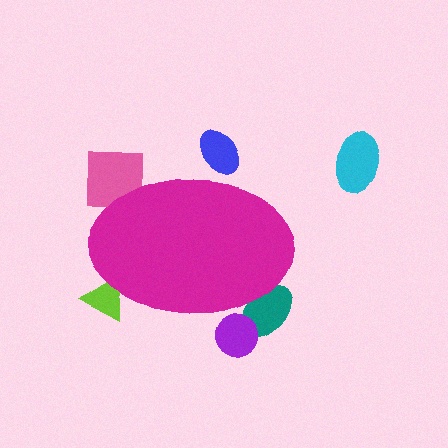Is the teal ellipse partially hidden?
Yes, the teal ellipse is partially hidden behind the magenta ellipse.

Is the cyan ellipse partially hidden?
No, the cyan ellipse is fully visible.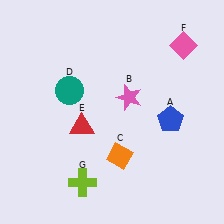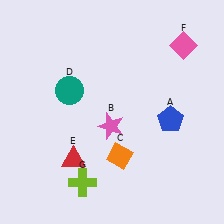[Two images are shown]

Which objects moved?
The objects that moved are: the pink star (B), the red triangle (E).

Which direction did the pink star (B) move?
The pink star (B) moved down.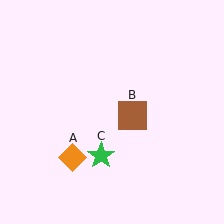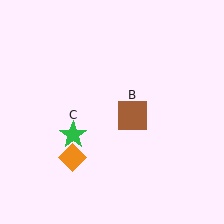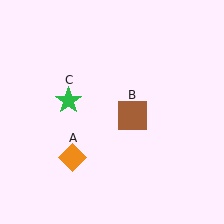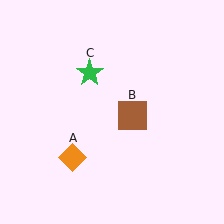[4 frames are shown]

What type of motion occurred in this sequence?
The green star (object C) rotated clockwise around the center of the scene.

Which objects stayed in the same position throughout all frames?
Orange diamond (object A) and brown square (object B) remained stationary.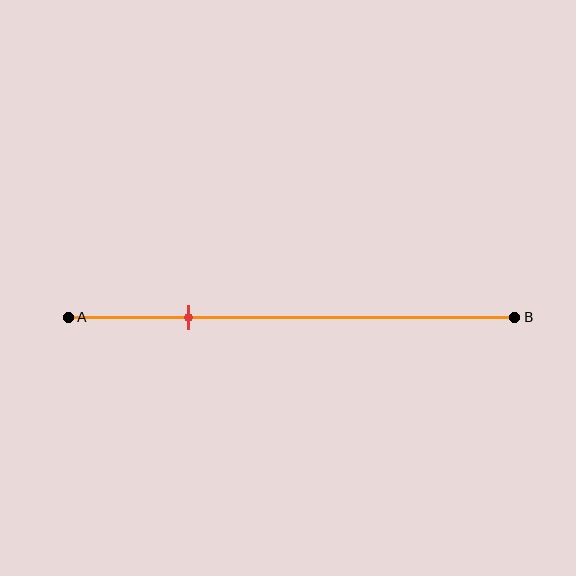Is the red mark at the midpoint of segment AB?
No, the mark is at about 25% from A, not at the 50% midpoint.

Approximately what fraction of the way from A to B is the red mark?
The red mark is approximately 25% of the way from A to B.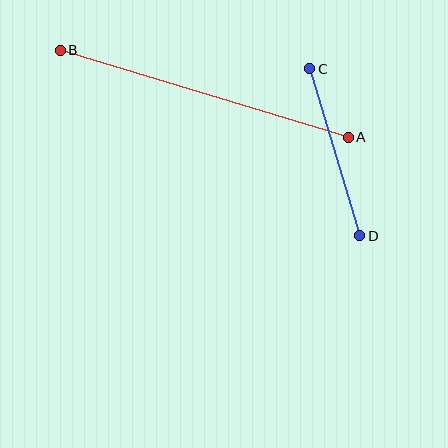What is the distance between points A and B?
The distance is approximately 301 pixels.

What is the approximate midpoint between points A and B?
The midpoint is at approximately (204, 94) pixels.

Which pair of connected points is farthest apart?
Points A and B are farthest apart.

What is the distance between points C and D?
The distance is approximately 174 pixels.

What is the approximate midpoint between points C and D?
The midpoint is at approximately (335, 152) pixels.